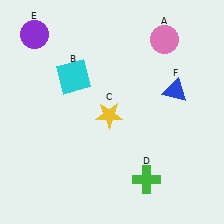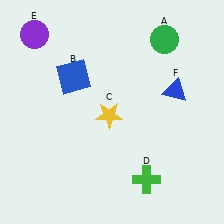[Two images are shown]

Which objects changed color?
A changed from pink to green. B changed from cyan to blue.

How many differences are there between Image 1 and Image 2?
There are 2 differences between the two images.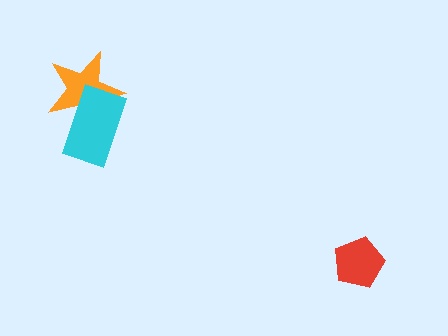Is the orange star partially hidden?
Yes, it is partially covered by another shape.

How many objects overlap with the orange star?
1 object overlaps with the orange star.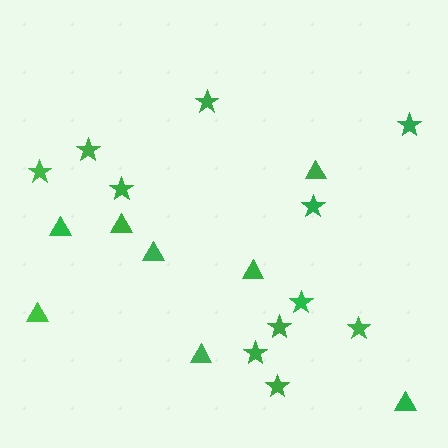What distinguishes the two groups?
There are 2 groups: one group of triangles (8) and one group of stars (11).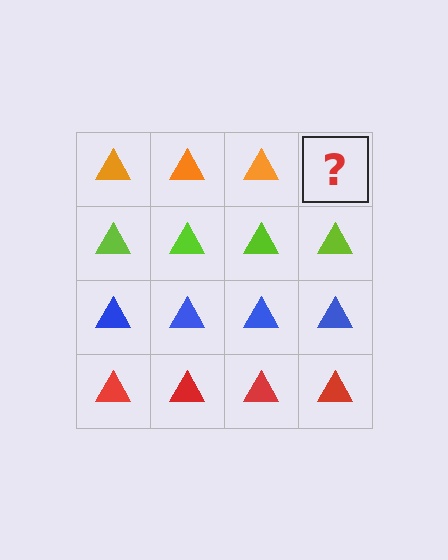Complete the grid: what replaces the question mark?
The question mark should be replaced with an orange triangle.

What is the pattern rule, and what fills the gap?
The rule is that each row has a consistent color. The gap should be filled with an orange triangle.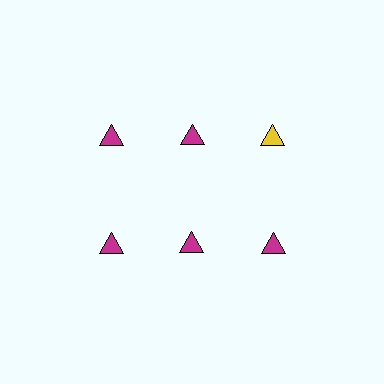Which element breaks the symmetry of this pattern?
The yellow triangle in the top row, center column breaks the symmetry. All other shapes are magenta triangles.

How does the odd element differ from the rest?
It has a different color: yellow instead of magenta.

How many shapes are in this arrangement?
There are 6 shapes arranged in a grid pattern.